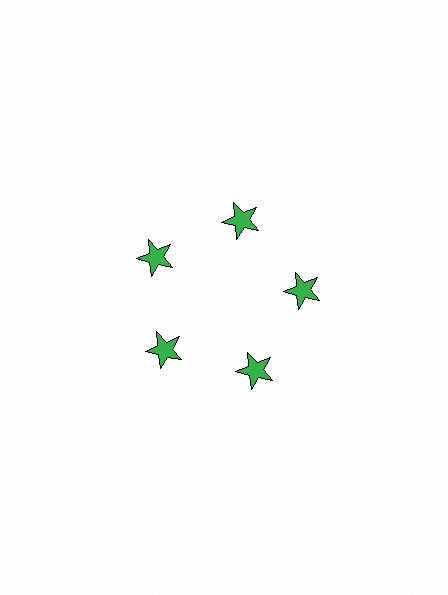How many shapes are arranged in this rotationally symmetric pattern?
There are 5 shapes, arranged in 5 groups of 1.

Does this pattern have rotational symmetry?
Yes, this pattern has 5-fold rotational symmetry. It looks the same after rotating 72 degrees around the center.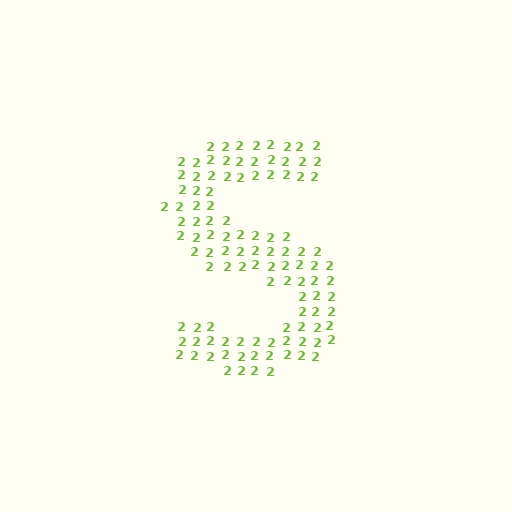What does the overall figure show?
The overall figure shows the letter S.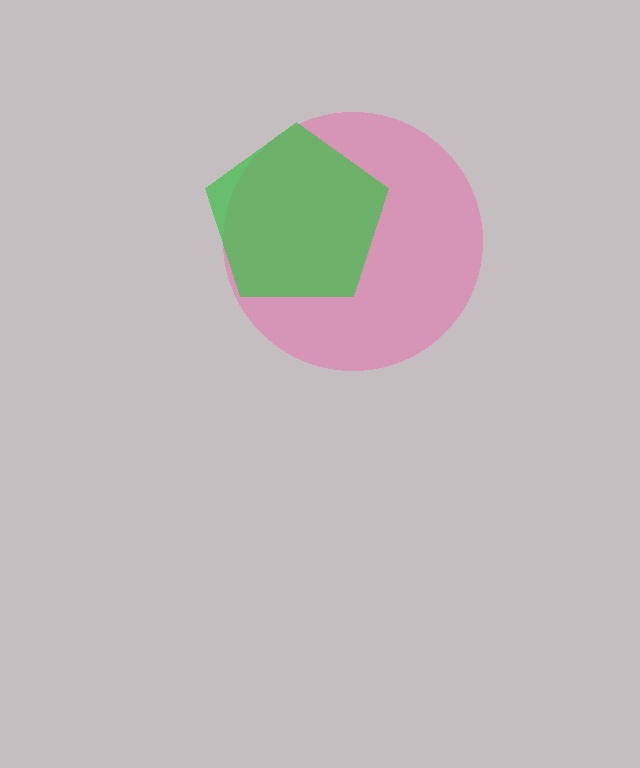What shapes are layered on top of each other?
The layered shapes are: a pink circle, a green pentagon.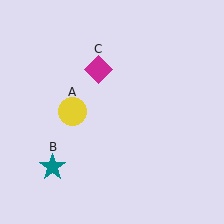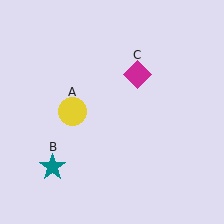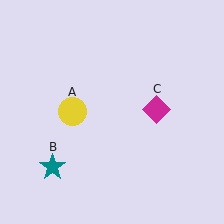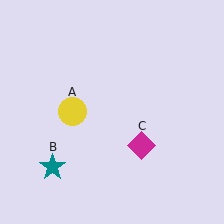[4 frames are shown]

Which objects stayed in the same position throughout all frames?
Yellow circle (object A) and teal star (object B) remained stationary.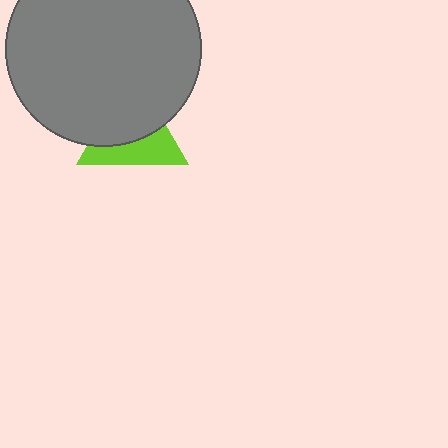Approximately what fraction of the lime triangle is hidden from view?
Roughly 55% of the lime triangle is hidden behind the gray circle.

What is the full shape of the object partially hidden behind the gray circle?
The partially hidden object is a lime triangle.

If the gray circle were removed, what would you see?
You would see the complete lime triangle.